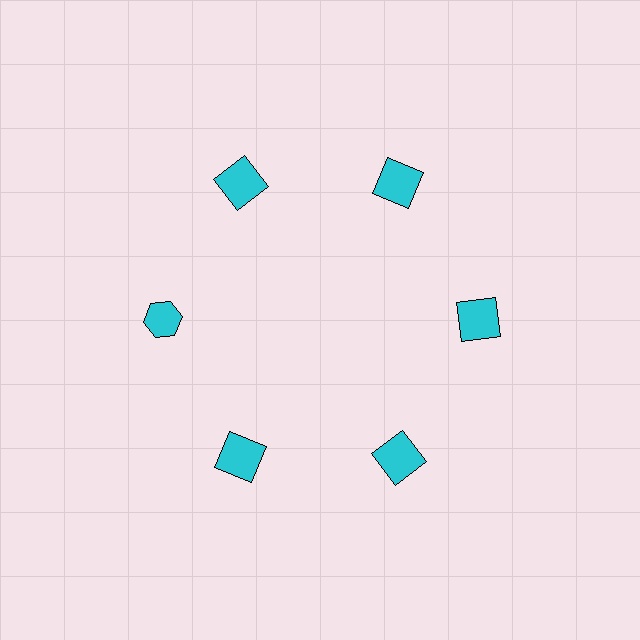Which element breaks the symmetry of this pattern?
The cyan hexagon at roughly the 9 o'clock position breaks the symmetry. All other shapes are cyan squares.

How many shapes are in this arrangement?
There are 6 shapes arranged in a ring pattern.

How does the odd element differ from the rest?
It has a different shape: hexagon instead of square.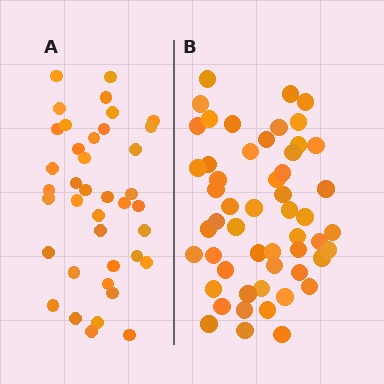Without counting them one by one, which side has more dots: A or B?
Region B (the right region) has more dots.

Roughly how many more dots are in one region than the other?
Region B has approximately 15 more dots than region A.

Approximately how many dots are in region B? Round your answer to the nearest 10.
About 50 dots. (The exact count is 53, which rounds to 50.)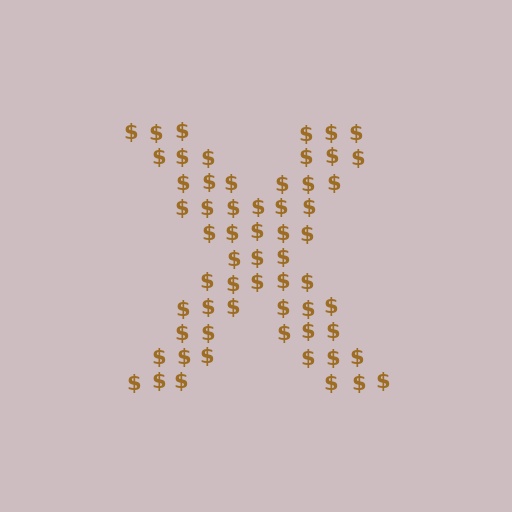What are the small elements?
The small elements are dollar signs.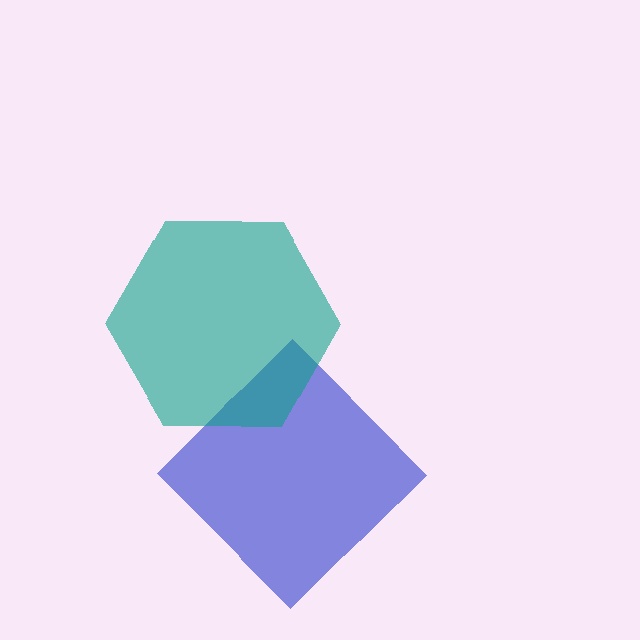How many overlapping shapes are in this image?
There are 2 overlapping shapes in the image.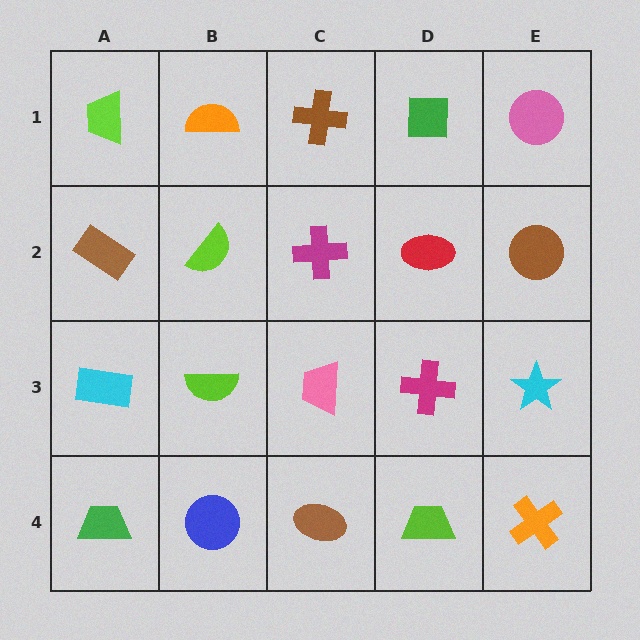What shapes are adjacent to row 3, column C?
A magenta cross (row 2, column C), a brown ellipse (row 4, column C), a lime semicircle (row 3, column B), a magenta cross (row 3, column D).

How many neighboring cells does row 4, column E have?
2.